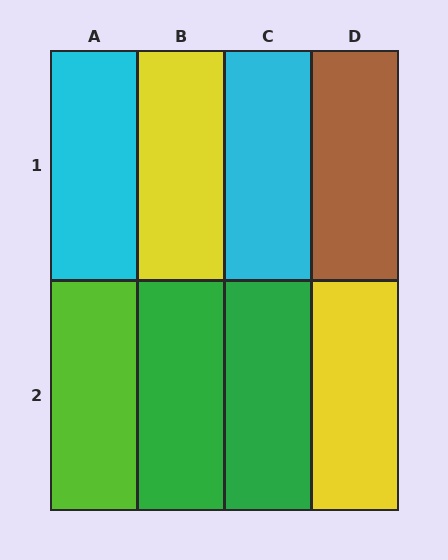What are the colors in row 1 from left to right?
Cyan, yellow, cyan, brown.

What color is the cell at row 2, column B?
Green.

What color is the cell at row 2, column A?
Lime.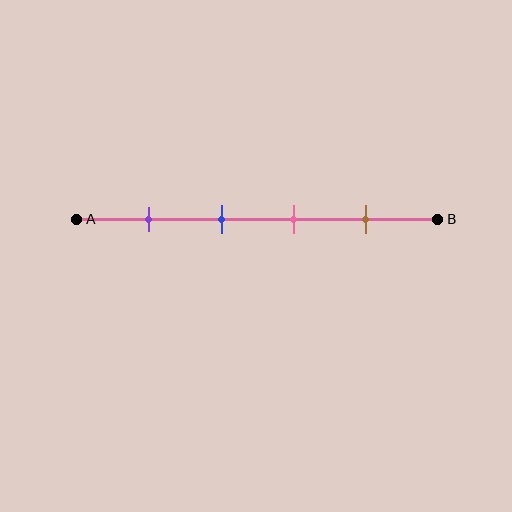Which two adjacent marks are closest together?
The blue and pink marks are the closest adjacent pair.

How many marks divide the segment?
There are 4 marks dividing the segment.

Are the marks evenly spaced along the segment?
Yes, the marks are approximately evenly spaced.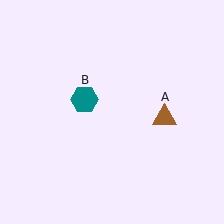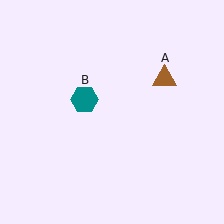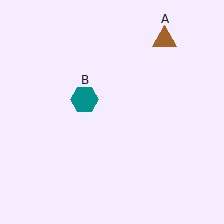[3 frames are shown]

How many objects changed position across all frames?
1 object changed position: brown triangle (object A).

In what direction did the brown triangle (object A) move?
The brown triangle (object A) moved up.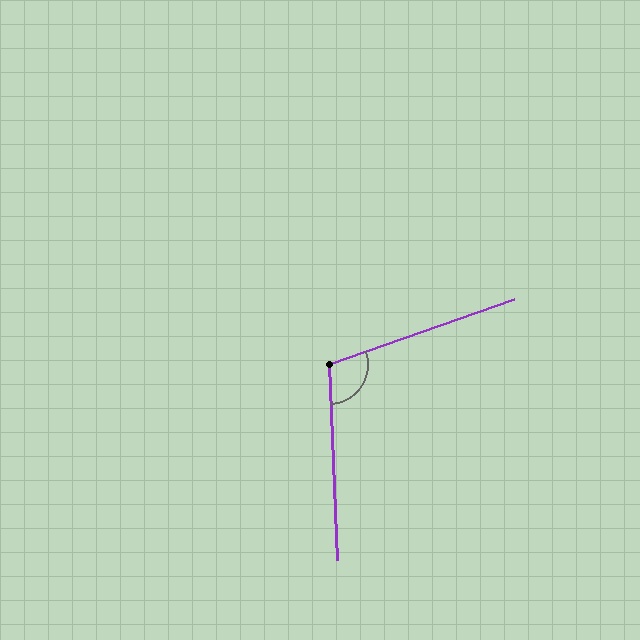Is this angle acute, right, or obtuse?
It is obtuse.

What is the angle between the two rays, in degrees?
Approximately 107 degrees.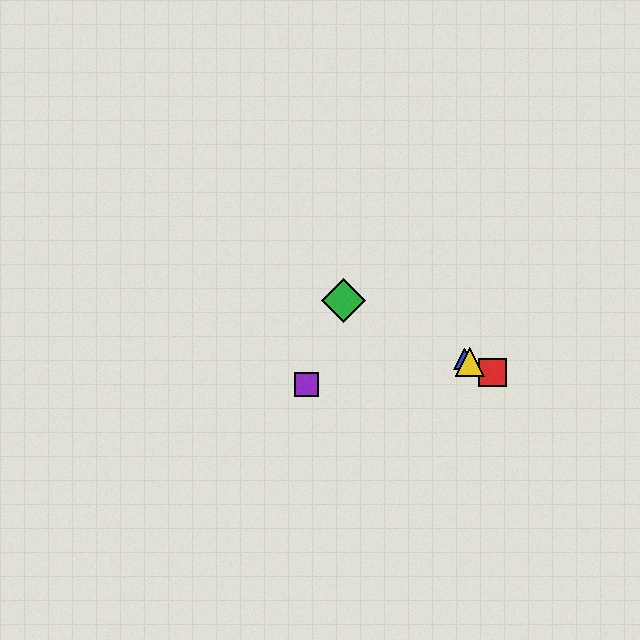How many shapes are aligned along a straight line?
4 shapes (the red square, the blue triangle, the green diamond, the yellow triangle) are aligned along a straight line.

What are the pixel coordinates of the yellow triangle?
The yellow triangle is at (470, 362).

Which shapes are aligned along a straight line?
The red square, the blue triangle, the green diamond, the yellow triangle are aligned along a straight line.